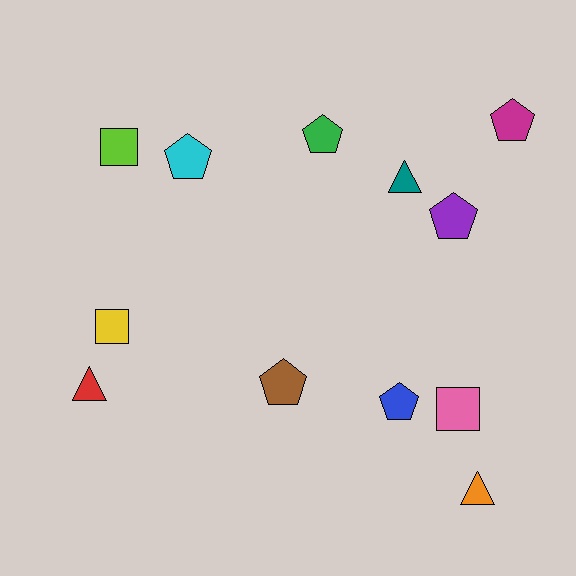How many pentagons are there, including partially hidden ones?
There are 6 pentagons.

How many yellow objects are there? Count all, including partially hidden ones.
There is 1 yellow object.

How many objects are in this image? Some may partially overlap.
There are 12 objects.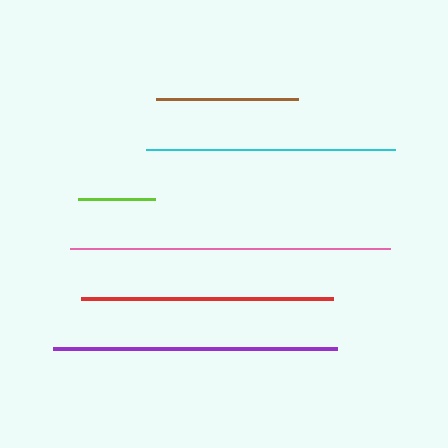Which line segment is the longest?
The pink line is the longest at approximately 320 pixels.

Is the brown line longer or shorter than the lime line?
The brown line is longer than the lime line.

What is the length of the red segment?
The red segment is approximately 252 pixels long.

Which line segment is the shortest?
The lime line is the shortest at approximately 77 pixels.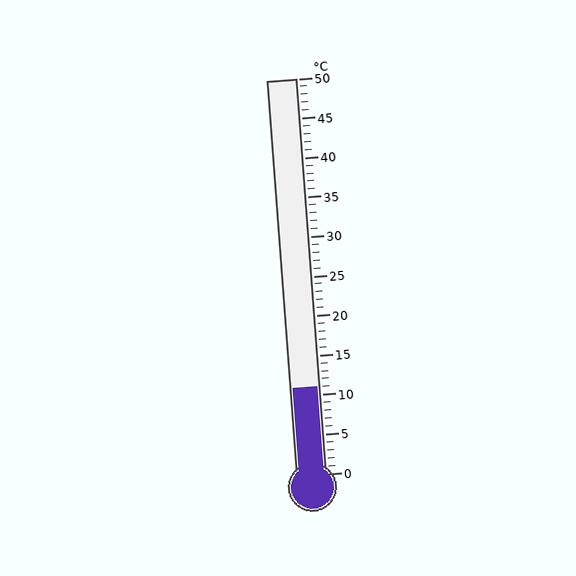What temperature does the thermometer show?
The thermometer shows approximately 11°C.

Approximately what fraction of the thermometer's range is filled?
The thermometer is filled to approximately 20% of its range.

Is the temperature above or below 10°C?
The temperature is above 10°C.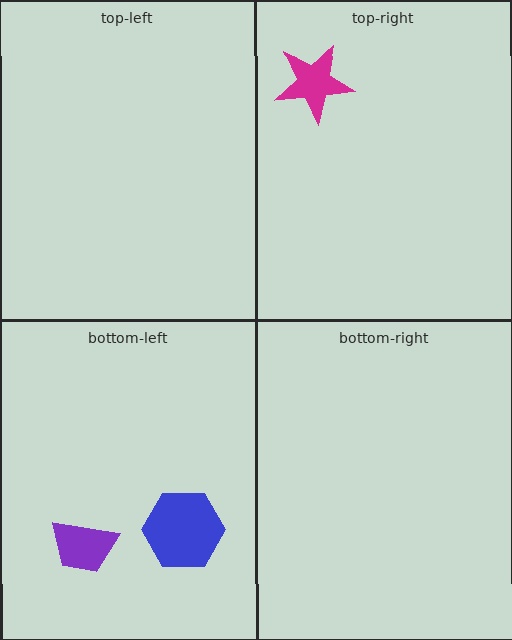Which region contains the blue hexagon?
The bottom-left region.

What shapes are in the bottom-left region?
The purple trapezoid, the blue hexagon.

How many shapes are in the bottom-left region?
2.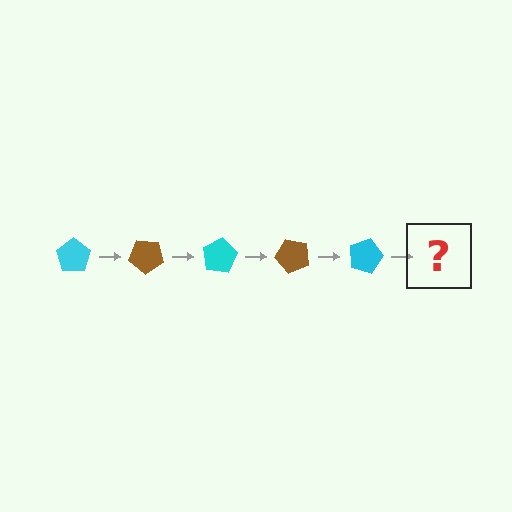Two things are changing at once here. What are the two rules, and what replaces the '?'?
The two rules are that it rotates 40 degrees each step and the color cycles through cyan and brown. The '?' should be a brown pentagon, rotated 200 degrees from the start.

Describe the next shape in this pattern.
It should be a brown pentagon, rotated 200 degrees from the start.